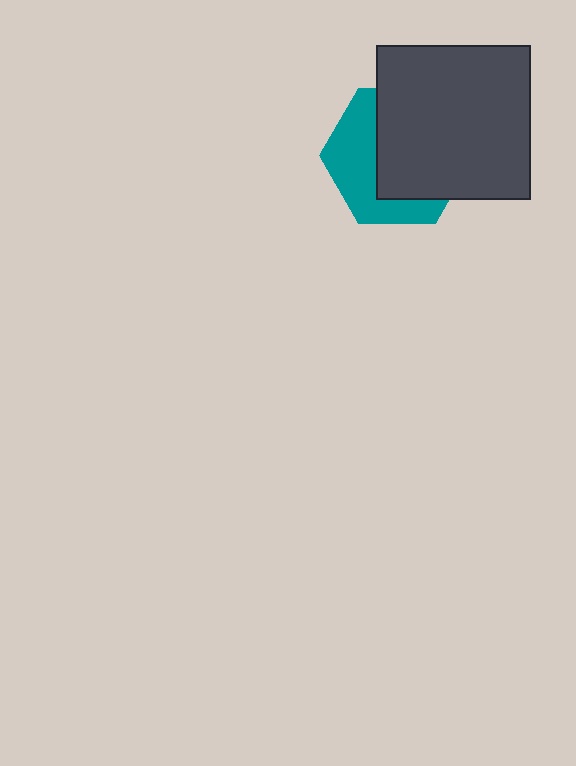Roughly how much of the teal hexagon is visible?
A small part of it is visible (roughly 42%).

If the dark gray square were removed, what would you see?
You would see the complete teal hexagon.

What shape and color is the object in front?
The object in front is a dark gray square.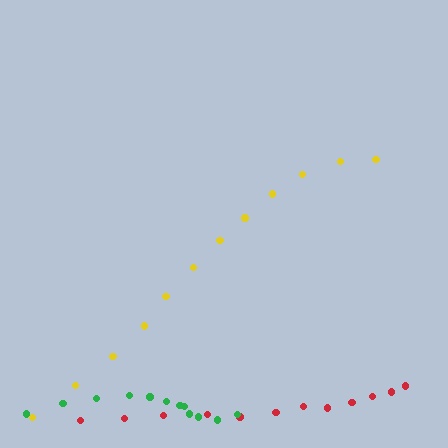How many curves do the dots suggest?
There are 3 distinct paths.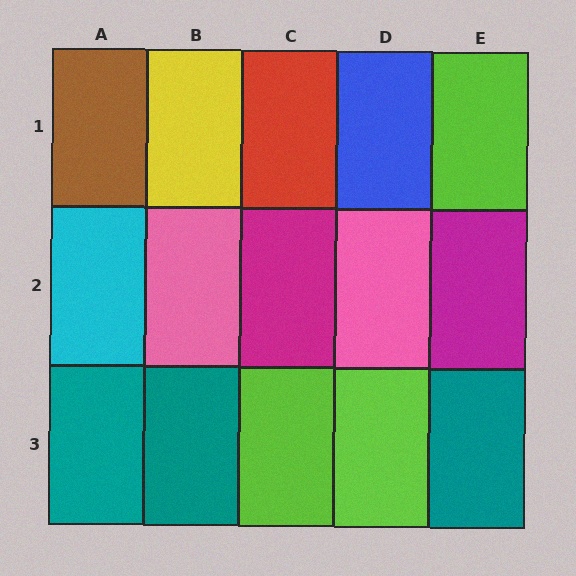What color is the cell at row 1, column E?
Lime.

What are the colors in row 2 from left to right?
Cyan, pink, magenta, pink, magenta.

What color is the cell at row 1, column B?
Yellow.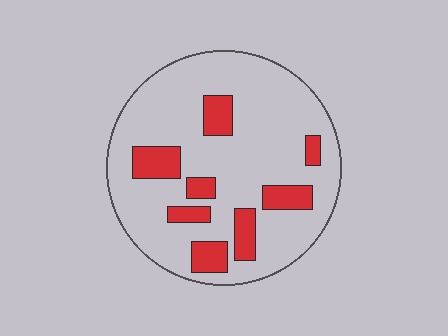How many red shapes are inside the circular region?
8.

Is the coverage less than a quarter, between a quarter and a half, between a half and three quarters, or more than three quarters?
Less than a quarter.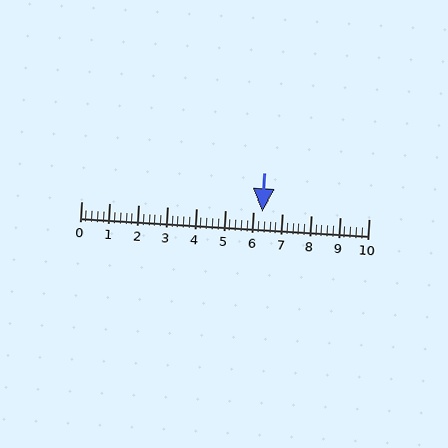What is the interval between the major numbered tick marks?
The major tick marks are spaced 1 units apart.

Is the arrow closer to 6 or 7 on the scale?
The arrow is closer to 6.